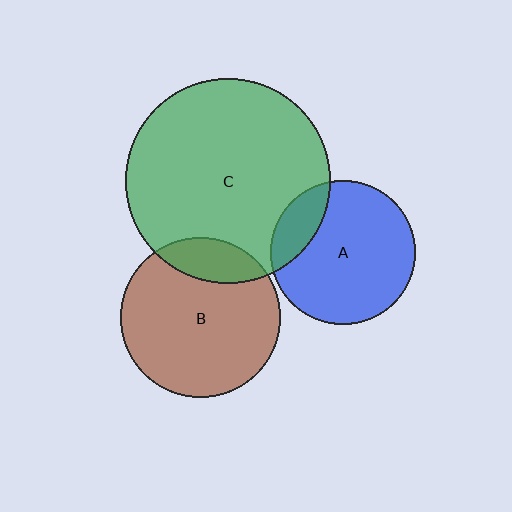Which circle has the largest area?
Circle C (green).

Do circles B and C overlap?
Yes.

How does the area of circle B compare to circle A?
Approximately 1.2 times.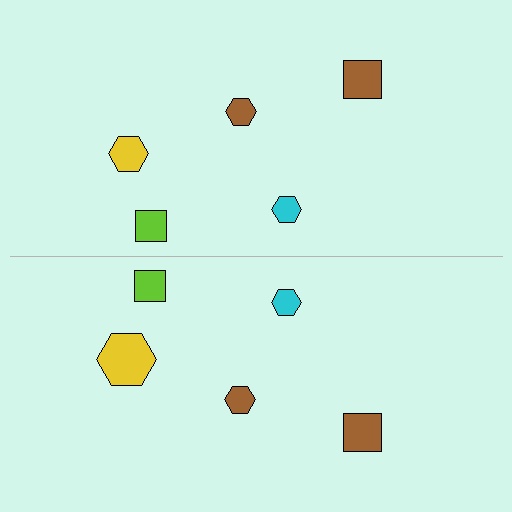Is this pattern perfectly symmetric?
No, the pattern is not perfectly symmetric. The yellow hexagon on the bottom side has a different size than its mirror counterpart.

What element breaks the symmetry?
The yellow hexagon on the bottom side has a different size than its mirror counterpart.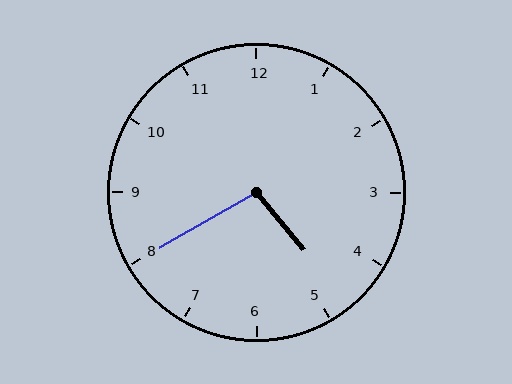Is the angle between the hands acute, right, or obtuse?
It is obtuse.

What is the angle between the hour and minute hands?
Approximately 100 degrees.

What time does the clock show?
4:40.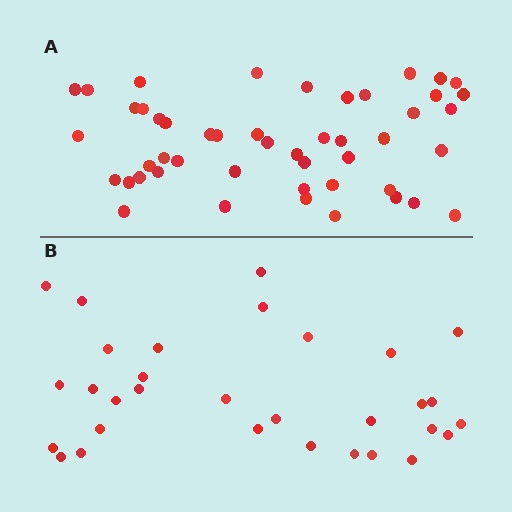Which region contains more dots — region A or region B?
Region A (the top region) has more dots.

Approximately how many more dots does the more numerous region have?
Region A has approximately 15 more dots than region B.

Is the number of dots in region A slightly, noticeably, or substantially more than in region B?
Region A has substantially more. The ratio is roughly 1.5 to 1.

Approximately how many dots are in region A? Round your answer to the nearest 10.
About 50 dots. (The exact count is 48, which rounds to 50.)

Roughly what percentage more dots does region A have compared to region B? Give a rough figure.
About 55% more.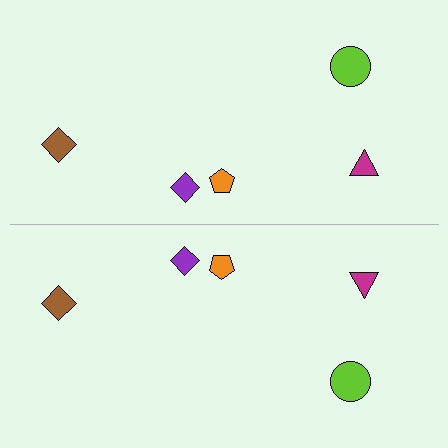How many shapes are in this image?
There are 10 shapes in this image.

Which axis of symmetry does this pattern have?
The pattern has a horizontal axis of symmetry running through the center of the image.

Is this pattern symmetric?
Yes, this pattern has bilateral (reflection) symmetry.